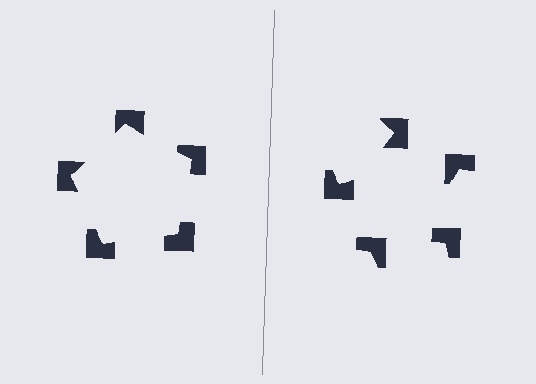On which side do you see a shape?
An illusory pentagon appears on the left side. On the right side the wedge cuts are rotated, so no coherent shape forms.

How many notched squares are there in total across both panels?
10 — 5 on each side.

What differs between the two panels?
The notched squares are positioned identically on both sides; only the wedge orientations differ. On the left they align to a pentagon; on the right they are misaligned.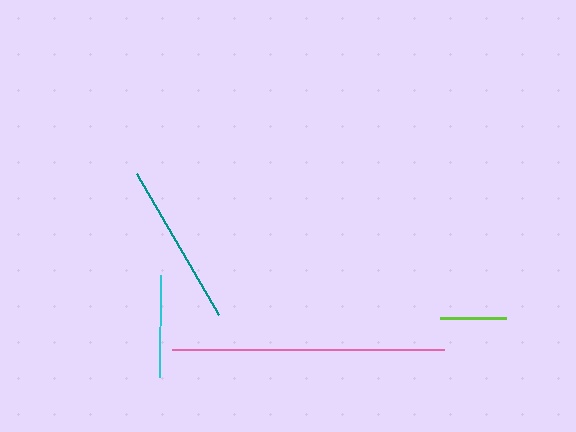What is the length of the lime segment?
The lime segment is approximately 67 pixels long.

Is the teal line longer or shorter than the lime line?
The teal line is longer than the lime line.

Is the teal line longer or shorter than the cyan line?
The teal line is longer than the cyan line.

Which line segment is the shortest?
The lime line is the shortest at approximately 67 pixels.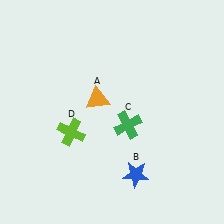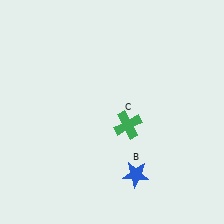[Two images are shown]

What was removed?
The lime cross (D), the orange triangle (A) were removed in Image 2.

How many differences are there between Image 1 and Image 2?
There are 2 differences between the two images.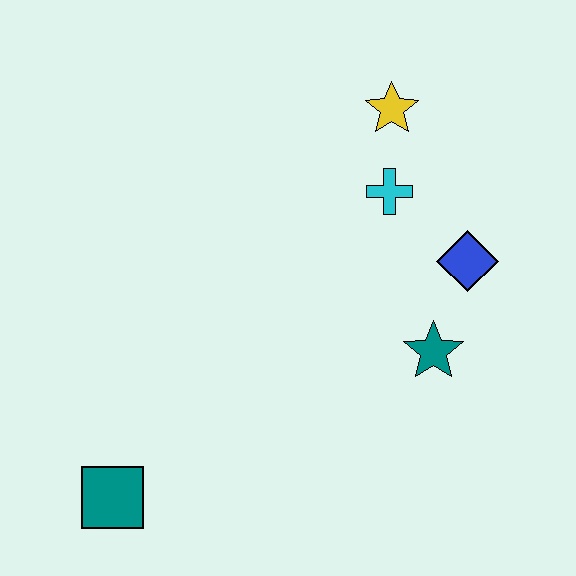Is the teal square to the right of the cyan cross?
No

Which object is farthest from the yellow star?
The teal square is farthest from the yellow star.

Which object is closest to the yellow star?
The cyan cross is closest to the yellow star.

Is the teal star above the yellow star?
No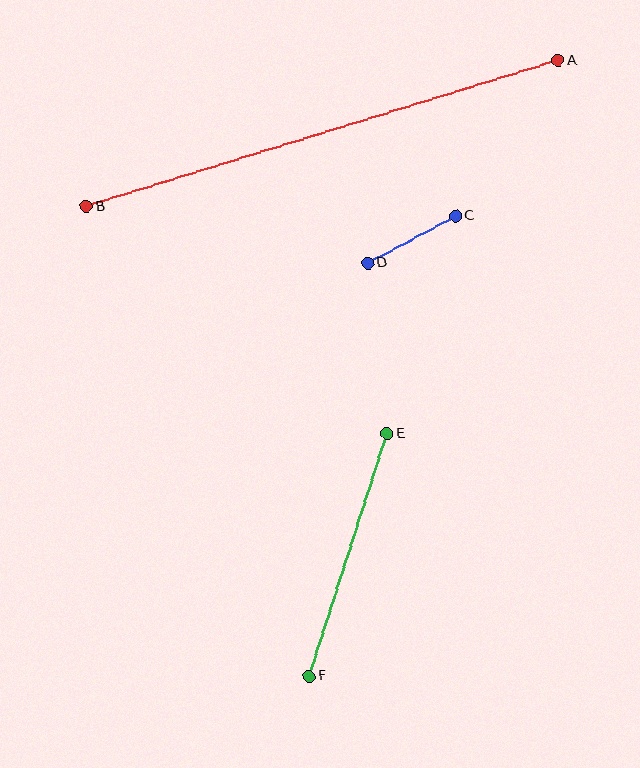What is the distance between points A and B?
The distance is approximately 494 pixels.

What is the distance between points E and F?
The distance is approximately 254 pixels.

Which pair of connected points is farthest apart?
Points A and B are farthest apart.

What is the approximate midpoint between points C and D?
The midpoint is at approximately (412, 239) pixels.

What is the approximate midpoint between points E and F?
The midpoint is at approximately (348, 555) pixels.